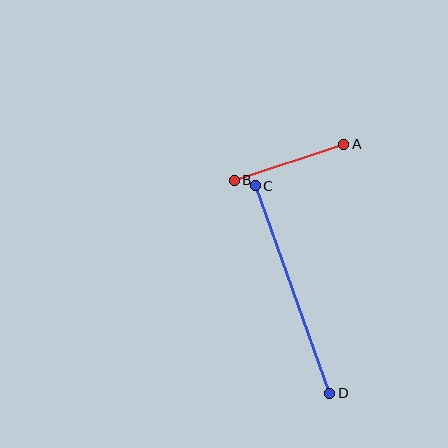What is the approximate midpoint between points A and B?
The midpoint is at approximately (289, 162) pixels.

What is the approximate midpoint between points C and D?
The midpoint is at approximately (293, 290) pixels.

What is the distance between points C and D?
The distance is approximately 221 pixels.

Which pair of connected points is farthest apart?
Points C and D are farthest apart.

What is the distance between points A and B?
The distance is approximately 116 pixels.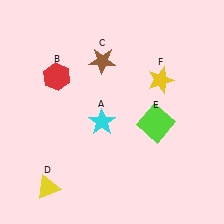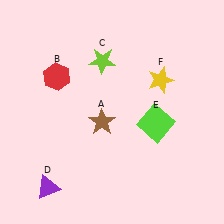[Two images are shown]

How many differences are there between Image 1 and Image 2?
There are 3 differences between the two images.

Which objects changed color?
A changed from cyan to brown. C changed from brown to lime. D changed from yellow to purple.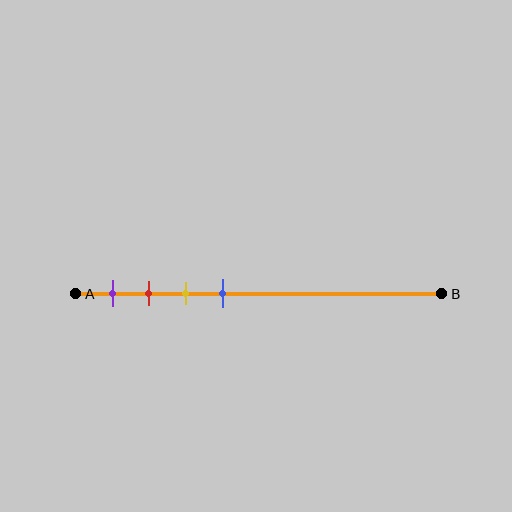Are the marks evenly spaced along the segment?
Yes, the marks are approximately evenly spaced.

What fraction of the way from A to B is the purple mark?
The purple mark is approximately 10% (0.1) of the way from A to B.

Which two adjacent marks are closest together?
The red and yellow marks are the closest adjacent pair.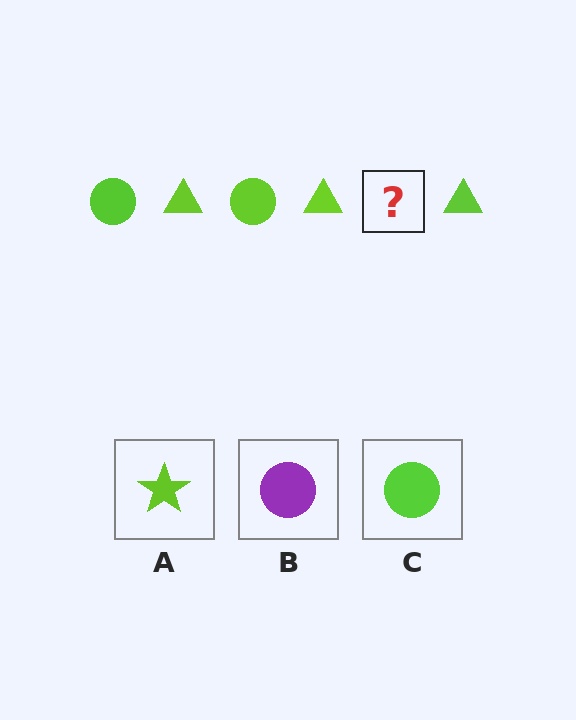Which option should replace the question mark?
Option C.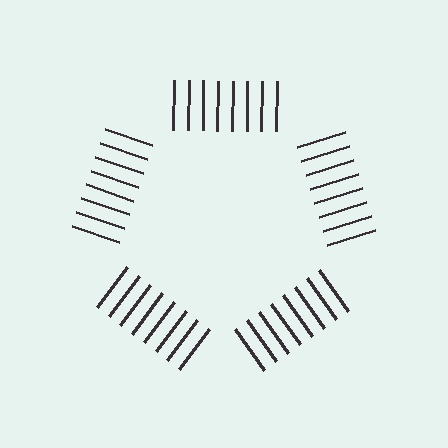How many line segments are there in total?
40 — 8 along each of the 5 edges.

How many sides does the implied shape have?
5 sides — the line-ends trace a pentagon.